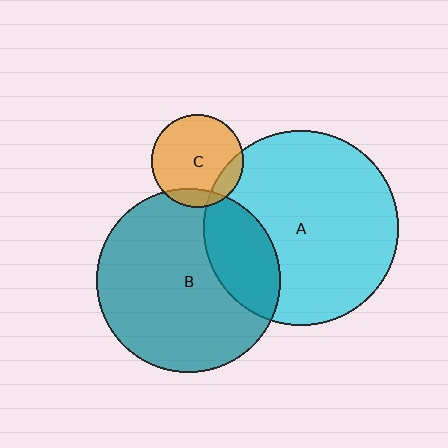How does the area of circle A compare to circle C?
Approximately 4.4 times.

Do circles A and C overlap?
Yes.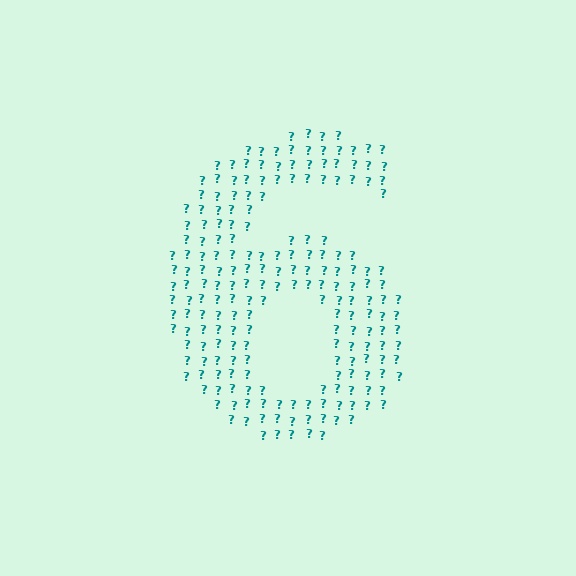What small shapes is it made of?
It is made of small question marks.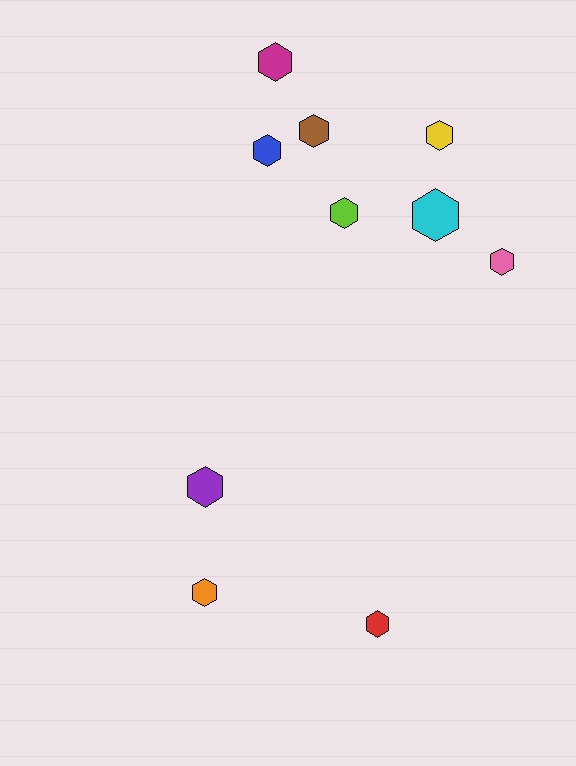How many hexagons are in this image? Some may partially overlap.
There are 10 hexagons.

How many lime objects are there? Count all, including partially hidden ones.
There is 1 lime object.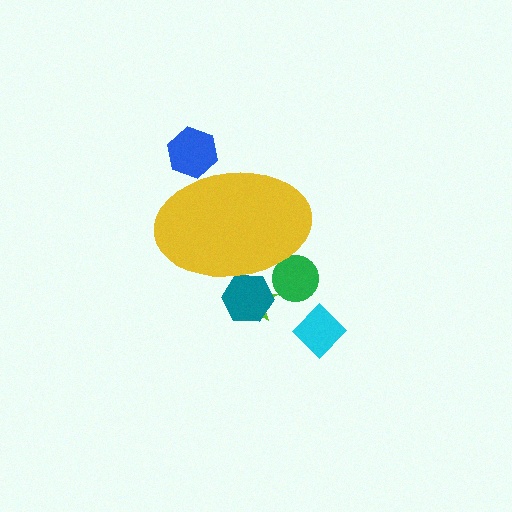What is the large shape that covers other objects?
A yellow ellipse.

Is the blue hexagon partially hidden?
Yes, the blue hexagon is partially hidden behind the yellow ellipse.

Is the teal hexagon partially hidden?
Yes, the teal hexagon is partially hidden behind the yellow ellipse.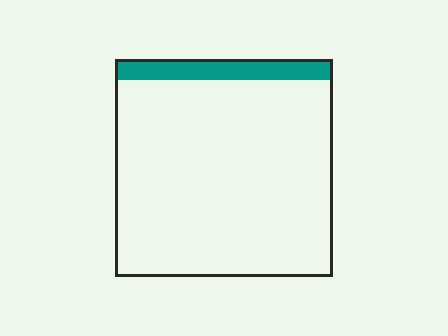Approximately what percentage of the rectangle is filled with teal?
Approximately 10%.